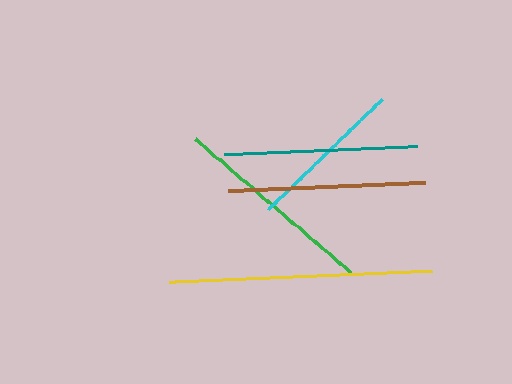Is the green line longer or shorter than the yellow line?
The yellow line is longer than the green line.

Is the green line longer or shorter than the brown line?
The green line is longer than the brown line.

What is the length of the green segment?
The green segment is approximately 205 pixels long.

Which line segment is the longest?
The yellow line is the longest at approximately 263 pixels.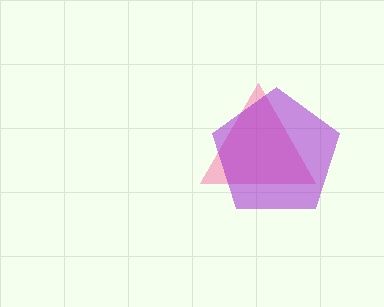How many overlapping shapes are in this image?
There are 2 overlapping shapes in the image.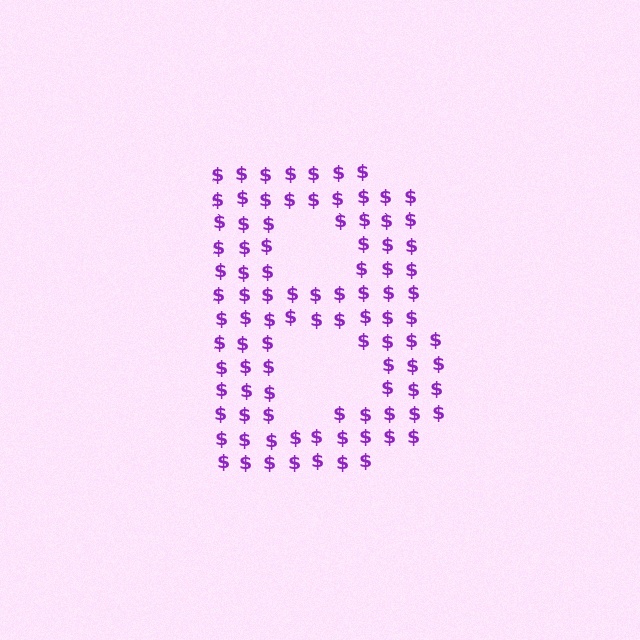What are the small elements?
The small elements are dollar signs.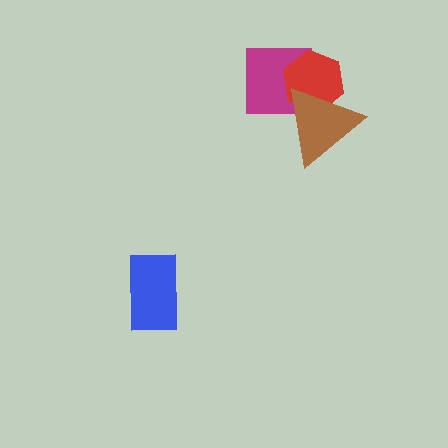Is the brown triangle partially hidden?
No, no other shape covers it.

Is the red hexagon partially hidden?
Yes, it is partially covered by another shape.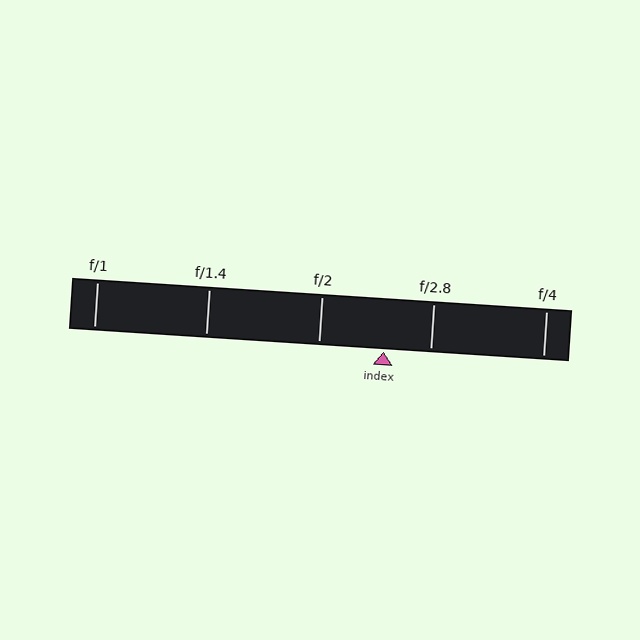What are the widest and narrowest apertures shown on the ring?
The widest aperture shown is f/1 and the narrowest is f/4.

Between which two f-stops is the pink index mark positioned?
The index mark is between f/2 and f/2.8.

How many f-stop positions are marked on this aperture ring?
There are 5 f-stop positions marked.